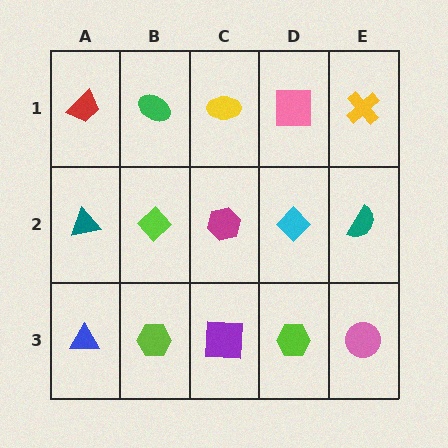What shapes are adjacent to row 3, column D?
A cyan diamond (row 2, column D), a purple square (row 3, column C), a pink circle (row 3, column E).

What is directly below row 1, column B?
A lime diamond.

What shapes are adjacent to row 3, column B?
A lime diamond (row 2, column B), a blue triangle (row 3, column A), a purple square (row 3, column C).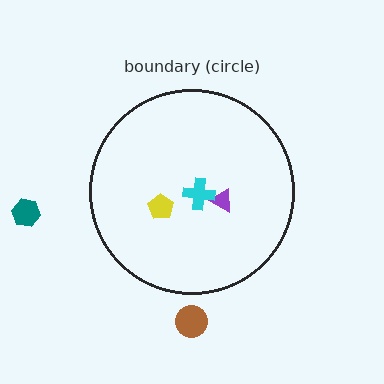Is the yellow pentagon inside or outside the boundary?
Inside.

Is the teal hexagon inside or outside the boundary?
Outside.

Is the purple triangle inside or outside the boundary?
Inside.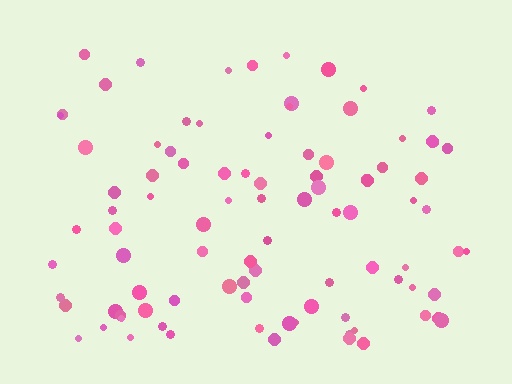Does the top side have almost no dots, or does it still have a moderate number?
Still a moderate number, just noticeably fewer than the bottom.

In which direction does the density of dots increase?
From top to bottom, with the bottom side densest.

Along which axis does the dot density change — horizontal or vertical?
Vertical.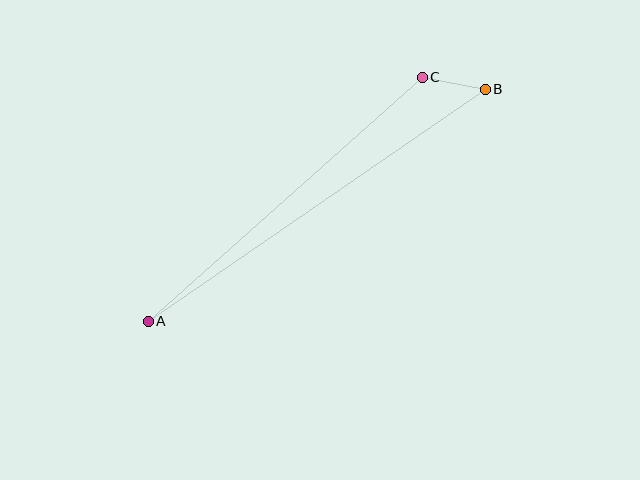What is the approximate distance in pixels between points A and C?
The distance between A and C is approximately 367 pixels.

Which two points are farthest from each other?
Points A and B are farthest from each other.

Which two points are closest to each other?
Points B and C are closest to each other.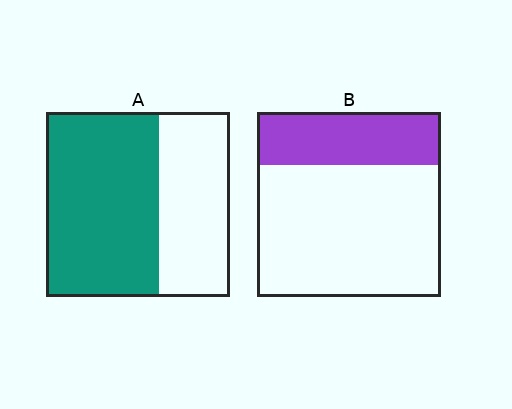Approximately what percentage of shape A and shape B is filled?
A is approximately 60% and B is approximately 30%.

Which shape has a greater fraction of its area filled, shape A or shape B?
Shape A.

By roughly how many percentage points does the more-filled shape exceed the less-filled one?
By roughly 35 percentage points (A over B).